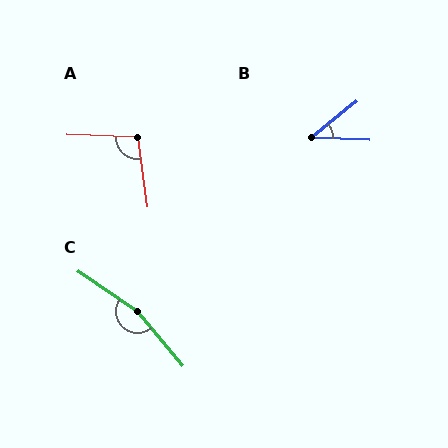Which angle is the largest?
C, at approximately 164 degrees.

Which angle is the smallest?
B, at approximately 41 degrees.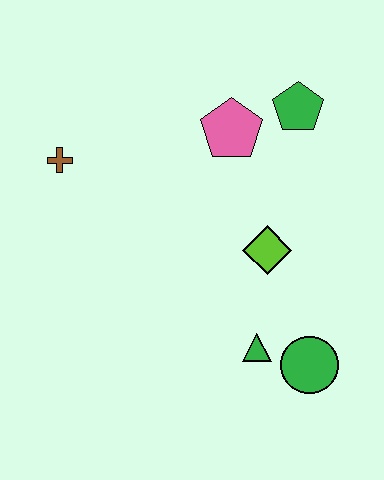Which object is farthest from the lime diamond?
The brown cross is farthest from the lime diamond.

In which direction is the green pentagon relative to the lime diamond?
The green pentagon is above the lime diamond.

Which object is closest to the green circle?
The green triangle is closest to the green circle.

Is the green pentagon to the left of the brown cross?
No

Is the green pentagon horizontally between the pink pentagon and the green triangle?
No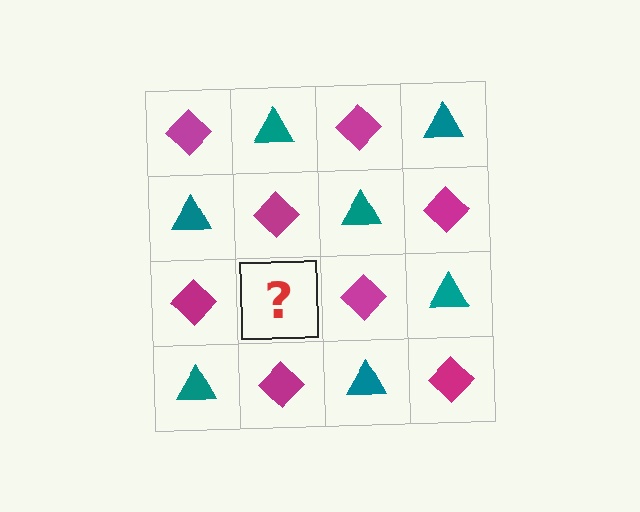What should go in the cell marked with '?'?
The missing cell should contain a teal triangle.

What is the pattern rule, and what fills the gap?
The rule is that it alternates magenta diamond and teal triangle in a checkerboard pattern. The gap should be filled with a teal triangle.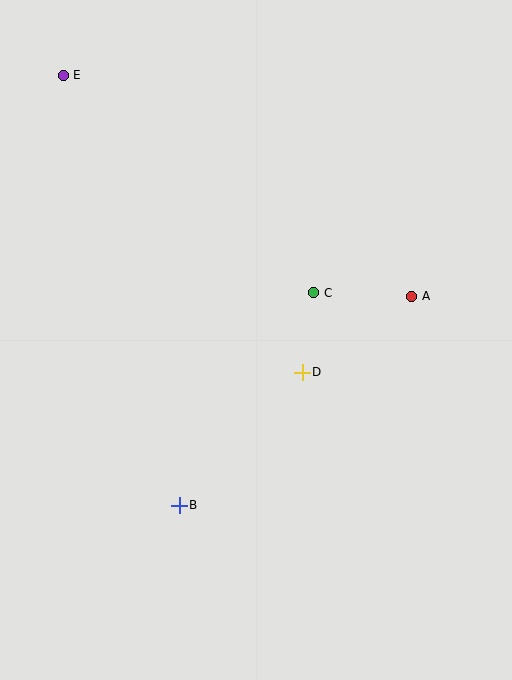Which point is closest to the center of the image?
Point D at (302, 372) is closest to the center.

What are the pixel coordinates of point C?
Point C is at (314, 293).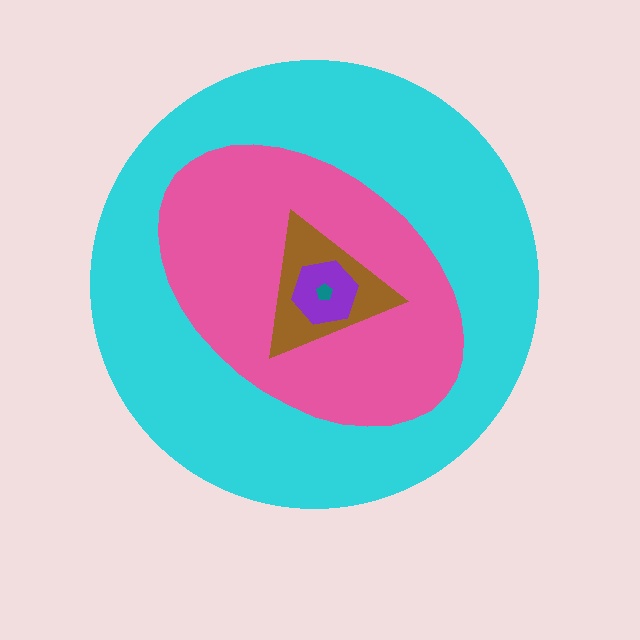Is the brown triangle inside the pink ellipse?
Yes.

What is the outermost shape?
The cyan circle.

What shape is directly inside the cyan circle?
The pink ellipse.